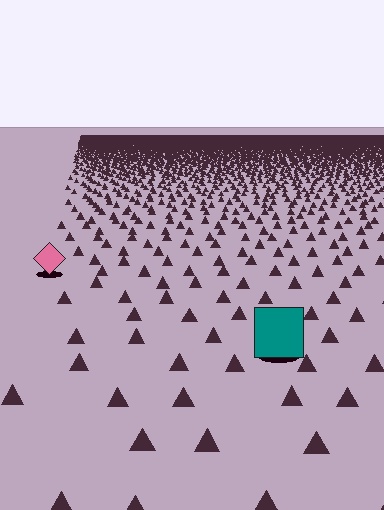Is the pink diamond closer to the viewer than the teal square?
No. The teal square is closer — you can tell from the texture gradient: the ground texture is coarser near it.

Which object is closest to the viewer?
The teal square is closest. The texture marks near it are larger and more spread out.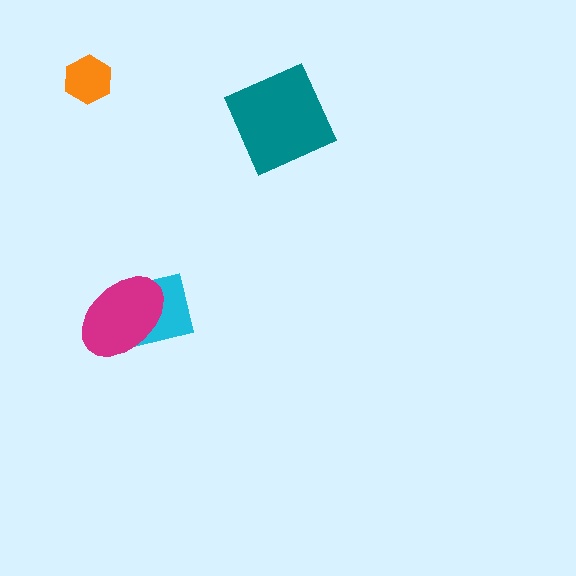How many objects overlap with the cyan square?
1 object overlaps with the cyan square.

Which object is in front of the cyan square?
The magenta ellipse is in front of the cyan square.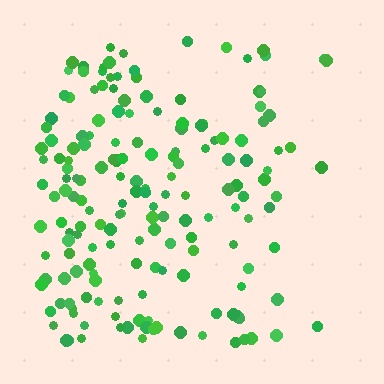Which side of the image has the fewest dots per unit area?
The right.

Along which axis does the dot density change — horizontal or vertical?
Horizontal.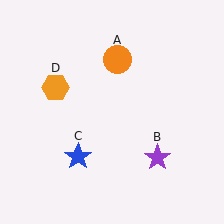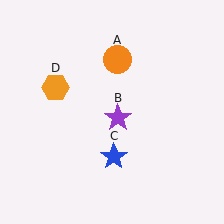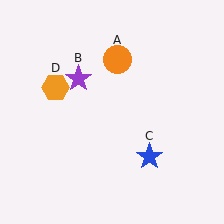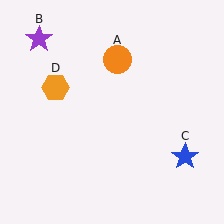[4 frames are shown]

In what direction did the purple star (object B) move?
The purple star (object B) moved up and to the left.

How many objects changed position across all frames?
2 objects changed position: purple star (object B), blue star (object C).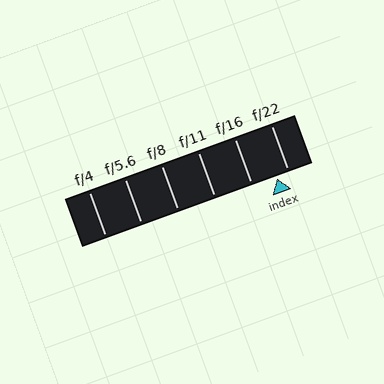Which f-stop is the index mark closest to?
The index mark is closest to f/22.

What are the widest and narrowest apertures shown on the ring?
The widest aperture shown is f/4 and the narrowest is f/22.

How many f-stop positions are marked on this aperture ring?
There are 6 f-stop positions marked.